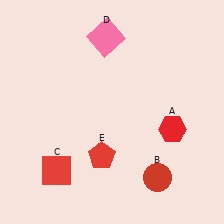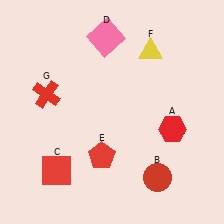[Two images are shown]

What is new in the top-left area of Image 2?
A red cross (G) was added in the top-left area of Image 2.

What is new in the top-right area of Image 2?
A yellow triangle (F) was added in the top-right area of Image 2.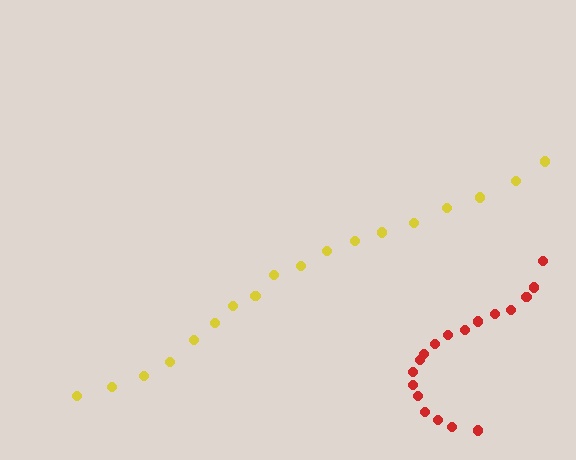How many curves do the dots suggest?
There are 2 distinct paths.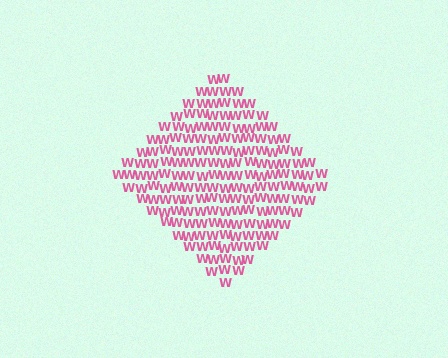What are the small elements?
The small elements are letter W's.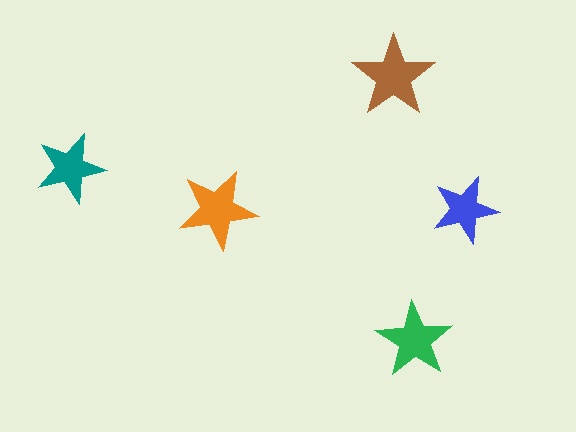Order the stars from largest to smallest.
the brown one, the orange one, the green one, the teal one, the blue one.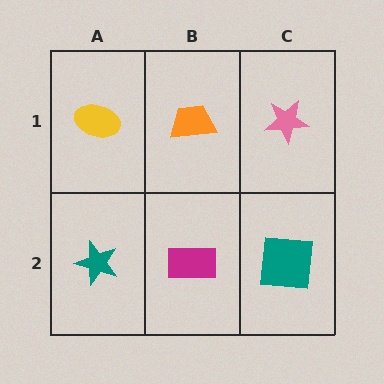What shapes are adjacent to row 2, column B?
An orange trapezoid (row 1, column B), a teal star (row 2, column A), a teal square (row 2, column C).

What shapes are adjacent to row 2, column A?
A yellow ellipse (row 1, column A), a magenta rectangle (row 2, column B).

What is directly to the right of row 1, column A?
An orange trapezoid.